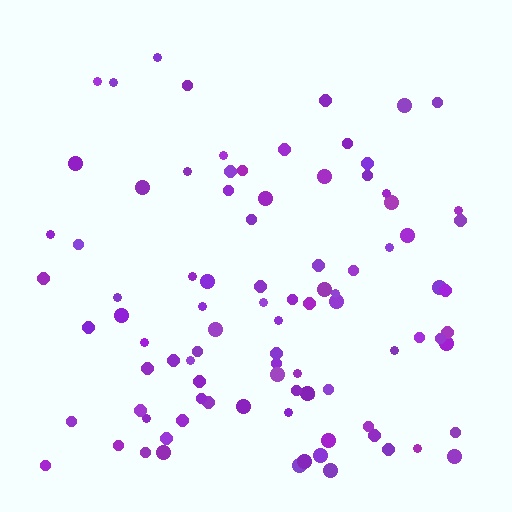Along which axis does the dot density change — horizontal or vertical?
Vertical.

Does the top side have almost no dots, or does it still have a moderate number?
Still a moderate number, just noticeably fewer than the bottom.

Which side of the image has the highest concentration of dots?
The bottom.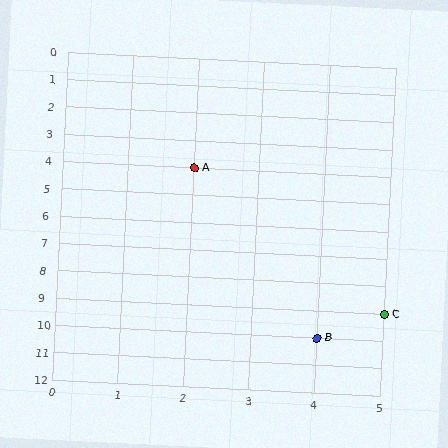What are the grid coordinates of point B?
Point B is at grid coordinates (4, 10).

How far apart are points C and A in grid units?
Points C and A are 3 columns and 5 rows apart (about 5.8 grid units diagonally).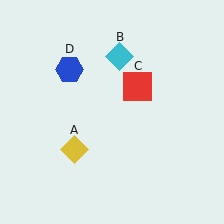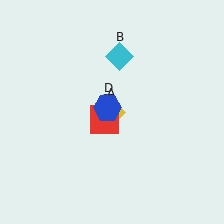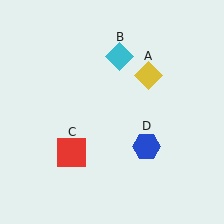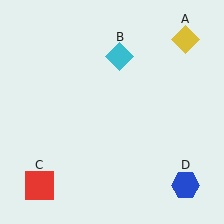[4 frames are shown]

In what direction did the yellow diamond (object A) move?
The yellow diamond (object A) moved up and to the right.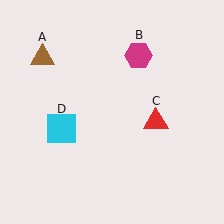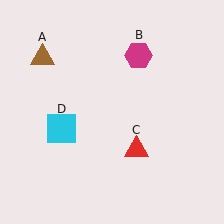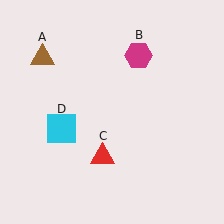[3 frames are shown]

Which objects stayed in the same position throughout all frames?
Brown triangle (object A) and magenta hexagon (object B) and cyan square (object D) remained stationary.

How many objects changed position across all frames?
1 object changed position: red triangle (object C).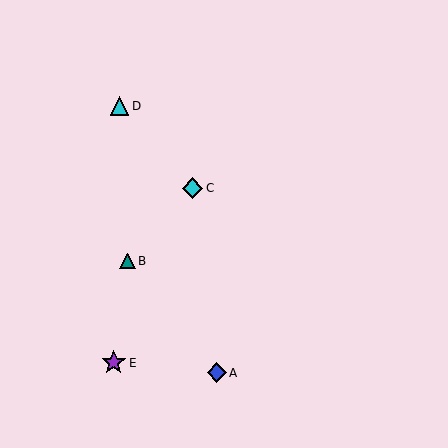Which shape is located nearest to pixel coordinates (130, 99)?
The cyan triangle (labeled D) at (120, 106) is nearest to that location.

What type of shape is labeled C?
Shape C is a cyan diamond.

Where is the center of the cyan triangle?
The center of the cyan triangle is at (120, 106).